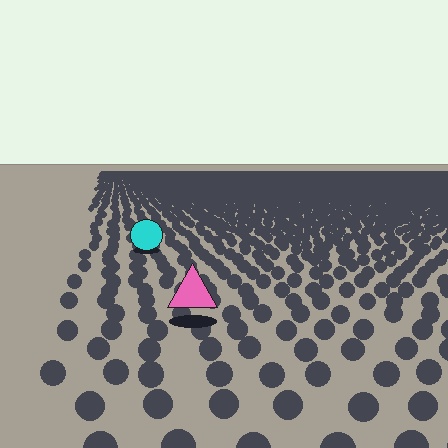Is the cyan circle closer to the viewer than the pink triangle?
No. The pink triangle is closer — you can tell from the texture gradient: the ground texture is coarser near it.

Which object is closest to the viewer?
The pink triangle is closest. The texture marks near it are larger and more spread out.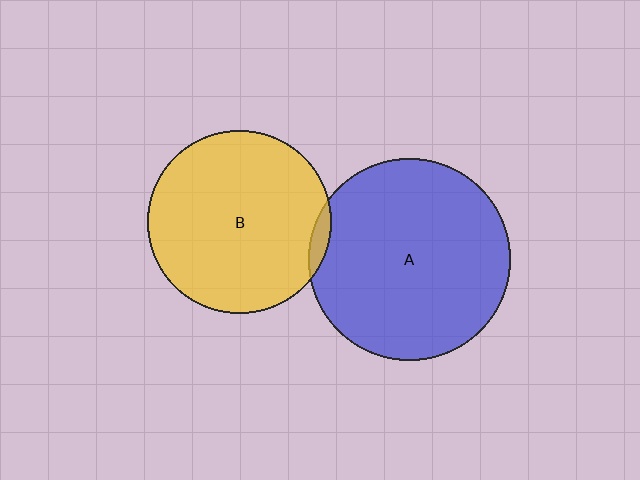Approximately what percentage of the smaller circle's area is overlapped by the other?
Approximately 5%.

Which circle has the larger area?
Circle A (blue).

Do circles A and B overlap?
Yes.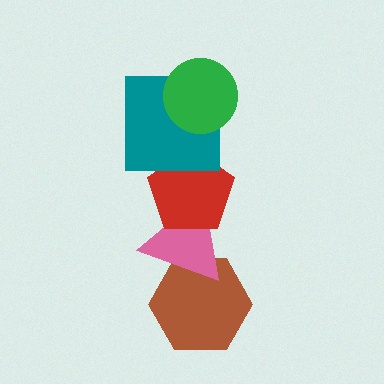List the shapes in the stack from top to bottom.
From top to bottom: the green circle, the teal square, the red pentagon, the pink triangle, the brown hexagon.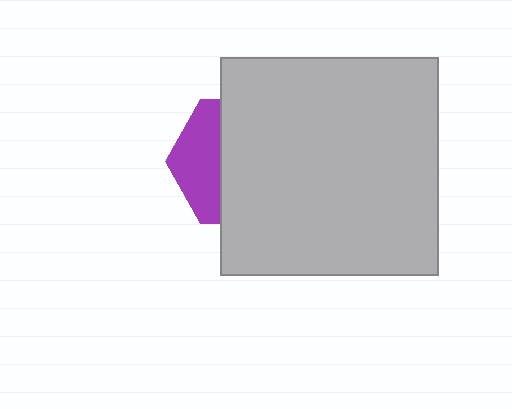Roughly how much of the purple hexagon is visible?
A small part of it is visible (roughly 34%).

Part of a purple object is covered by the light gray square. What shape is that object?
It is a hexagon.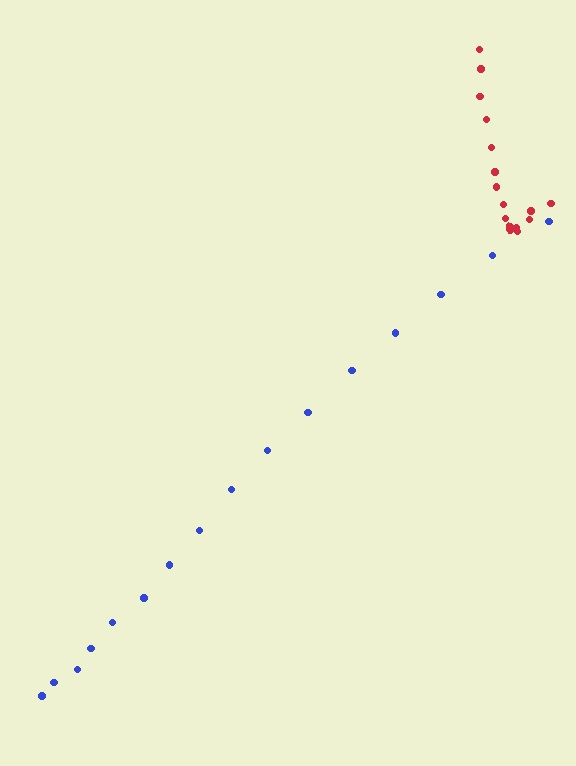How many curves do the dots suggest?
There are 2 distinct paths.